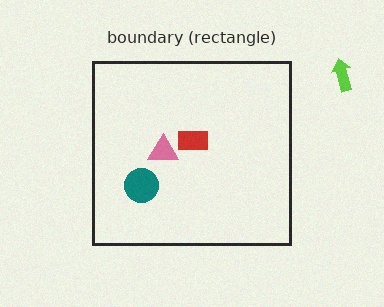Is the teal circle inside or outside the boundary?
Inside.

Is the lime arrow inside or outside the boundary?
Outside.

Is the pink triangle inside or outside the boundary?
Inside.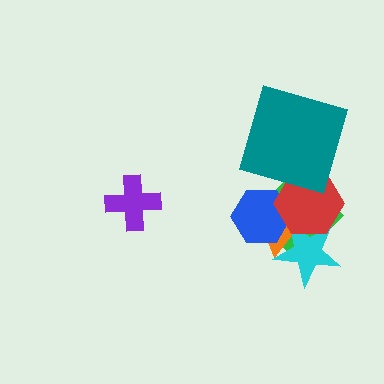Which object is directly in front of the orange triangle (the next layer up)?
The blue hexagon is directly in front of the orange triangle.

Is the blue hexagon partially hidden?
Yes, it is partially covered by another shape.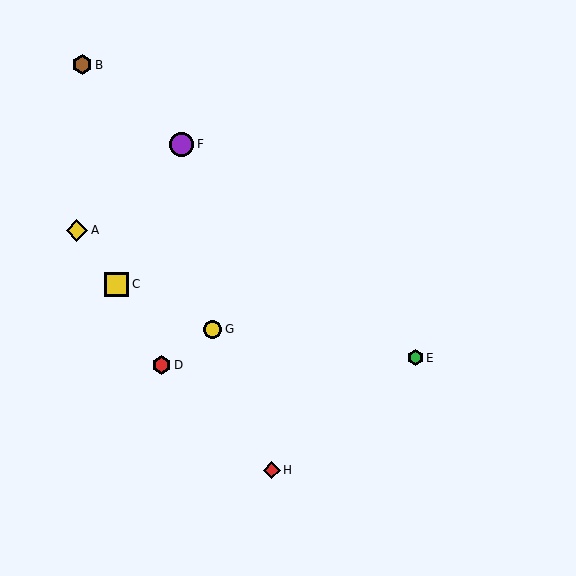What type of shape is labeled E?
Shape E is a green hexagon.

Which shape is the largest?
The purple circle (labeled F) is the largest.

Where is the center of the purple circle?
The center of the purple circle is at (181, 144).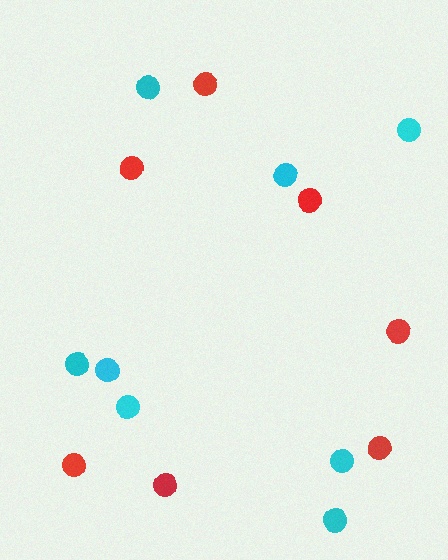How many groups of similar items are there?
There are 2 groups: one group of cyan circles (8) and one group of red circles (7).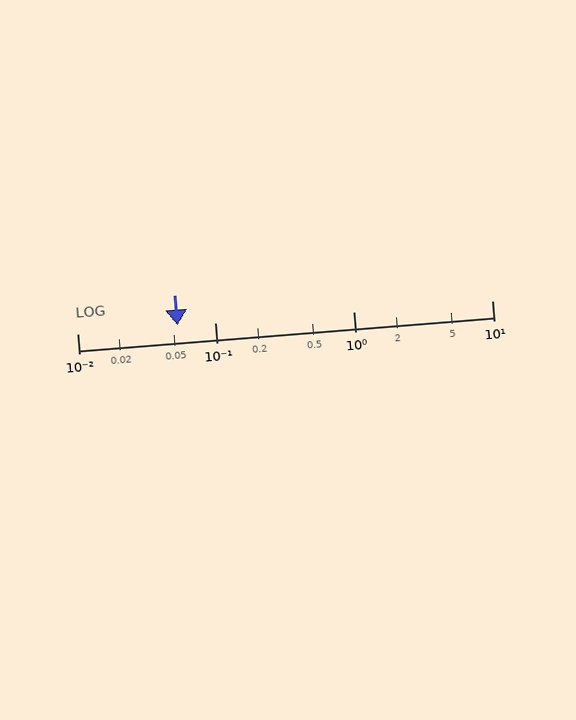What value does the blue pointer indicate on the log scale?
The pointer indicates approximately 0.053.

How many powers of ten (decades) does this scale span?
The scale spans 3 decades, from 0.01 to 10.